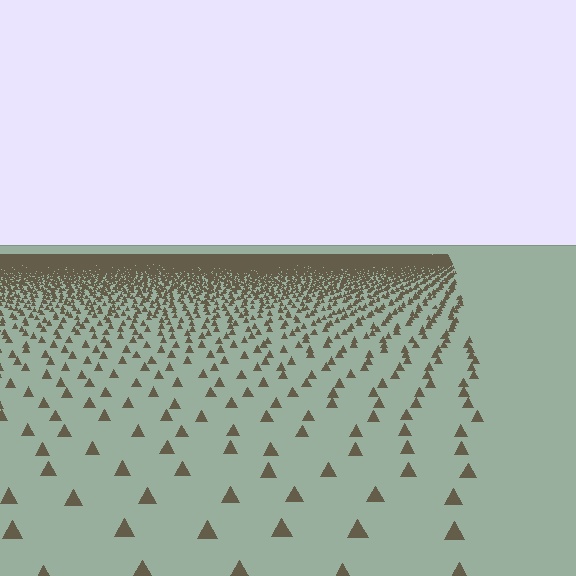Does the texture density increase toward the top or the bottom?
Density increases toward the top.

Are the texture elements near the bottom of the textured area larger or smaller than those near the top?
Larger. Near the bottom, elements are closer to the viewer and appear at a bigger on-screen size.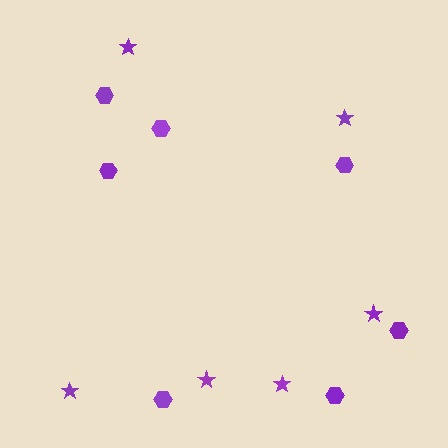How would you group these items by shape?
There are 2 groups: one group of hexagons (7) and one group of stars (6).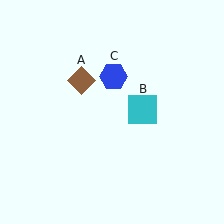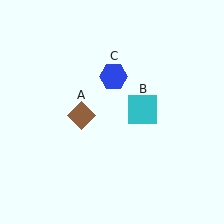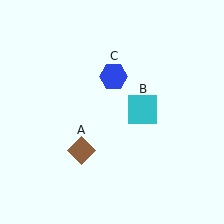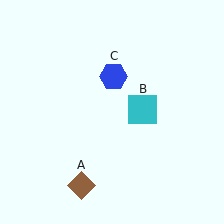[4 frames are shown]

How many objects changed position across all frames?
1 object changed position: brown diamond (object A).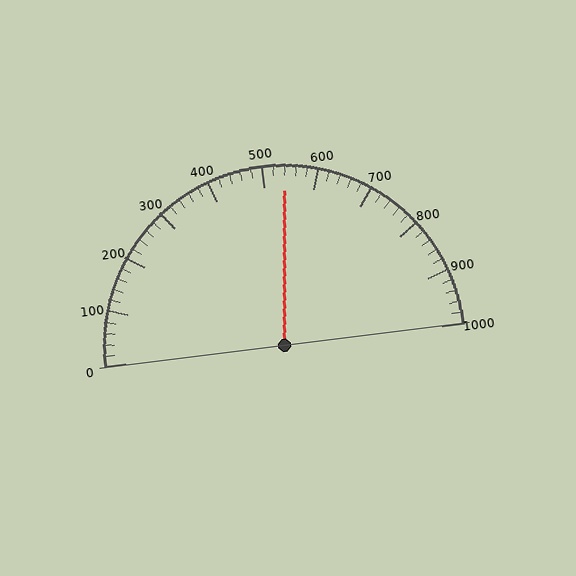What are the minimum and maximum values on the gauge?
The gauge ranges from 0 to 1000.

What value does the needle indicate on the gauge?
The needle indicates approximately 540.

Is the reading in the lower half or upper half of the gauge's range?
The reading is in the upper half of the range (0 to 1000).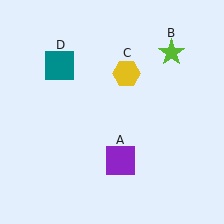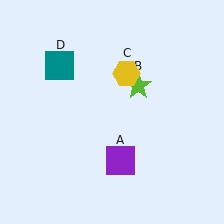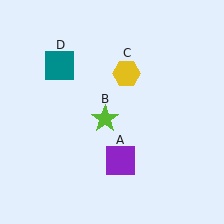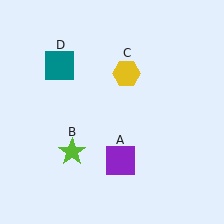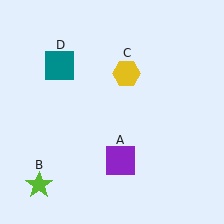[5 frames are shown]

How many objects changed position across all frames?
1 object changed position: lime star (object B).